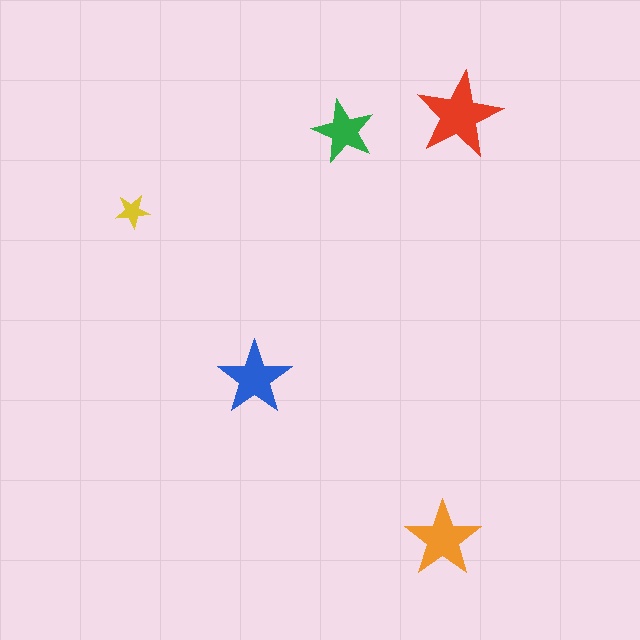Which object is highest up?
The red star is topmost.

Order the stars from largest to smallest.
the red one, the orange one, the blue one, the green one, the yellow one.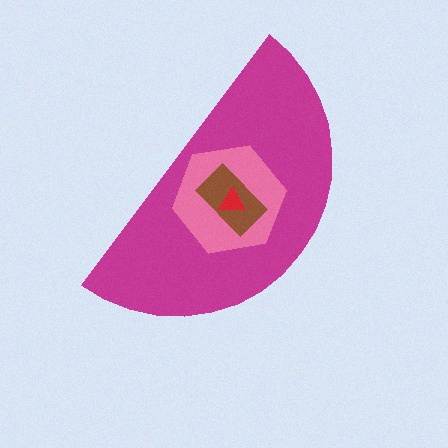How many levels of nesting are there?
4.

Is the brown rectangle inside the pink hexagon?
Yes.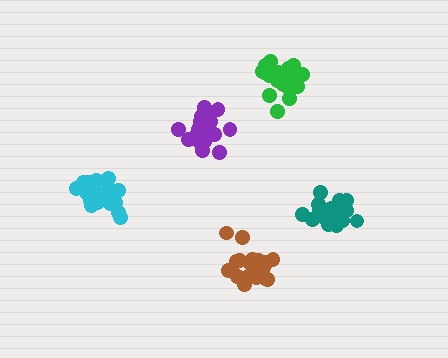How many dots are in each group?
Group 1: 19 dots, Group 2: 19 dots, Group 3: 20 dots, Group 4: 17 dots, Group 5: 21 dots (96 total).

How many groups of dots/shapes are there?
There are 5 groups.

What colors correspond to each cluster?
The clusters are colored: purple, brown, cyan, teal, green.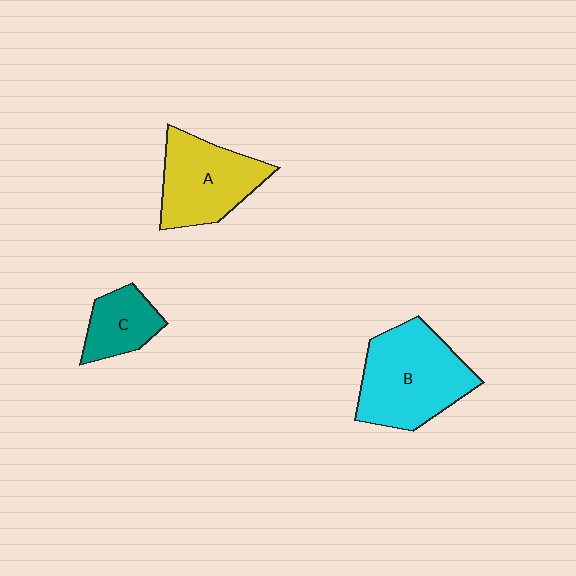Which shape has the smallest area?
Shape C (teal).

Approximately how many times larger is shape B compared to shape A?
Approximately 1.2 times.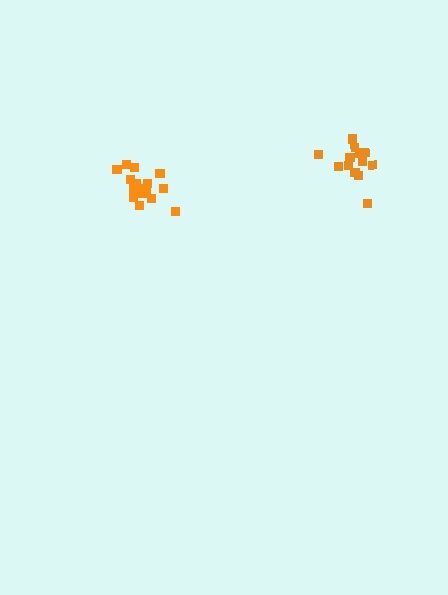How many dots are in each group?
Group 1: 17 dots, Group 2: 14 dots (31 total).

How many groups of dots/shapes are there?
There are 2 groups.